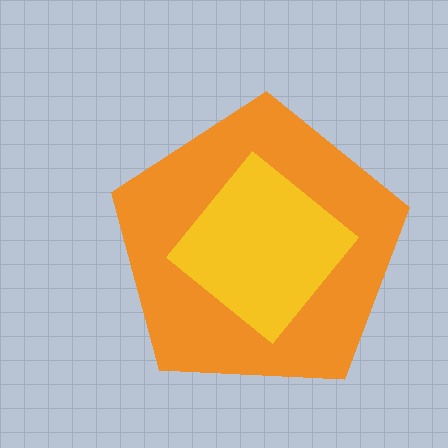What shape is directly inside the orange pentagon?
The yellow diamond.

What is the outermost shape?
The orange pentagon.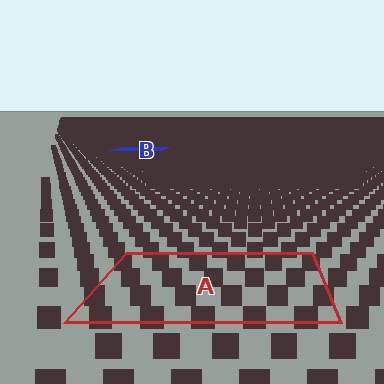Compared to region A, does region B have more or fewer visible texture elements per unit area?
Region B has more texture elements per unit area — they are packed more densely because it is farther away.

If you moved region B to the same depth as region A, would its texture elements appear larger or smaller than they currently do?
They would appear larger. At a closer depth, the same texture elements are projected at a bigger on-screen size.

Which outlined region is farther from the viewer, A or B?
Region B is farther from the viewer — the texture elements inside it appear smaller and more densely packed.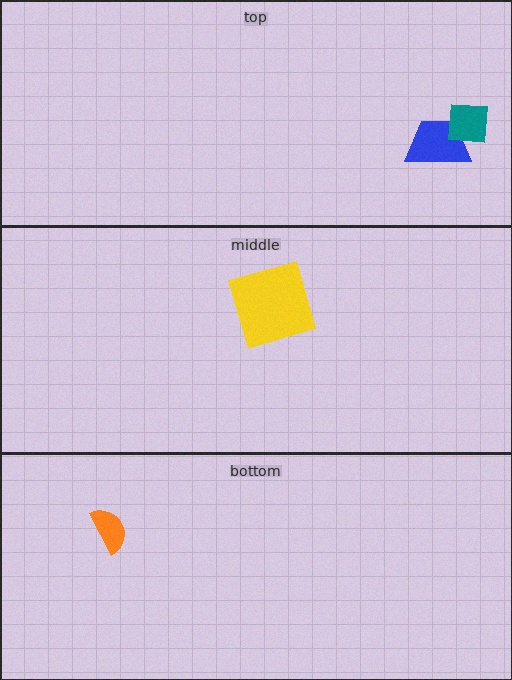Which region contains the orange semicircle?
The bottom region.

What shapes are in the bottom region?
The orange semicircle.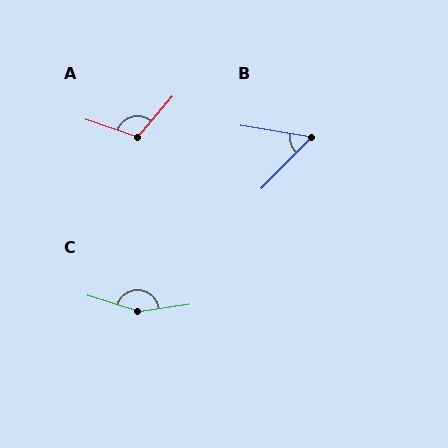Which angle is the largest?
C, at approximately 154 degrees.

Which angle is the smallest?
B, at approximately 55 degrees.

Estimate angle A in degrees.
Approximately 112 degrees.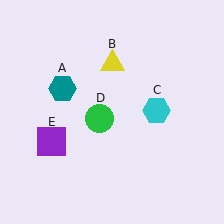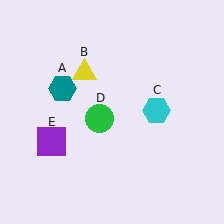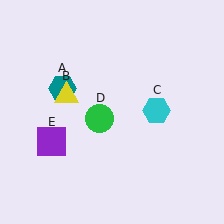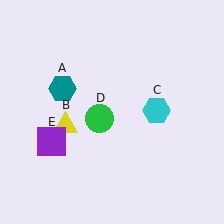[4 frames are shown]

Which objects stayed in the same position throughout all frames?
Teal hexagon (object A) and cyan hexagon (object C) and green circle (object D) and purple square (object E) remained stationary.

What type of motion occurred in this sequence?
The yellow triangle (object B) rotated counterclockwise around the center of the scene.